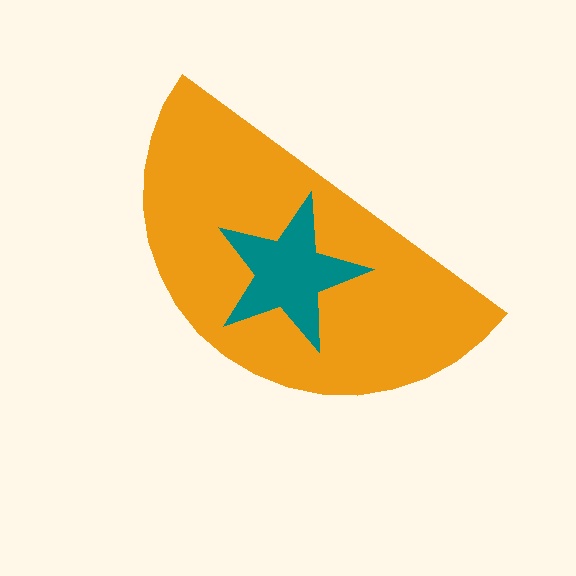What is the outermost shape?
The orange semicircle.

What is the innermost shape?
The teal star.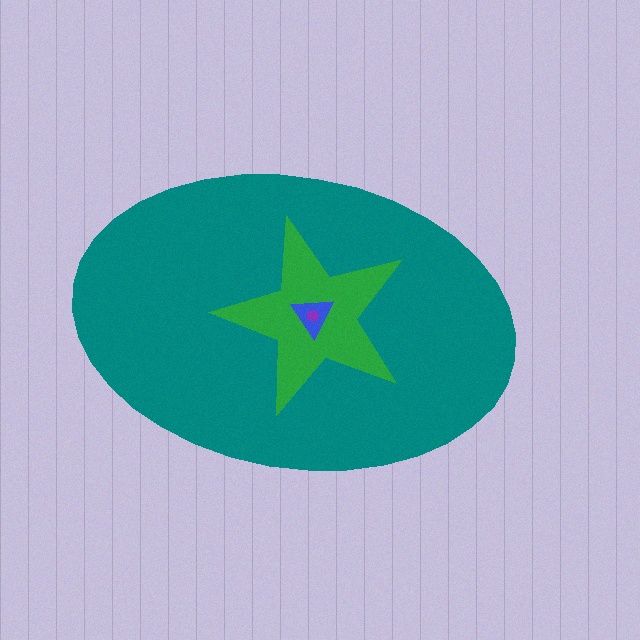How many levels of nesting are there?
4.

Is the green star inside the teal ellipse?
Yes.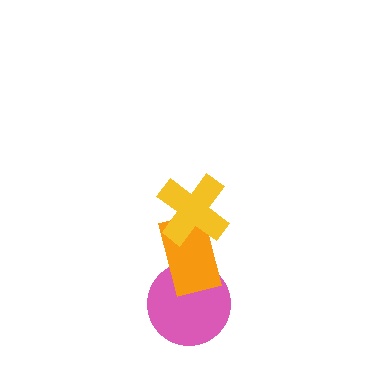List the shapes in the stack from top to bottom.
From top to bottom: the yellow cross, the orange rectangle, the pink circle.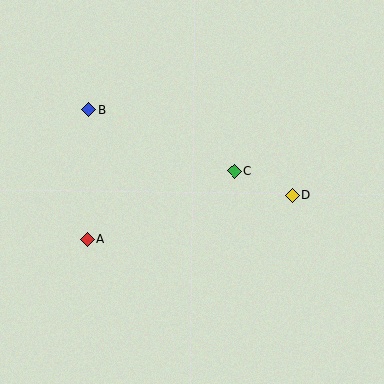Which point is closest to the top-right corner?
Point D is closest to the top-right corner.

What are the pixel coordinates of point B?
Point B is at (89, 109).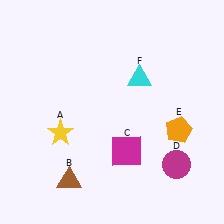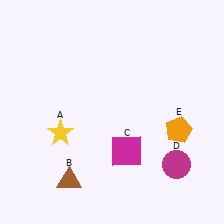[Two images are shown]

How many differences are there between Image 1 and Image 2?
There is 1 difference between the two images.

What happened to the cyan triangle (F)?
The cyan triangle (F) was removed in Image 2. It was in the top-right area of Image 1.